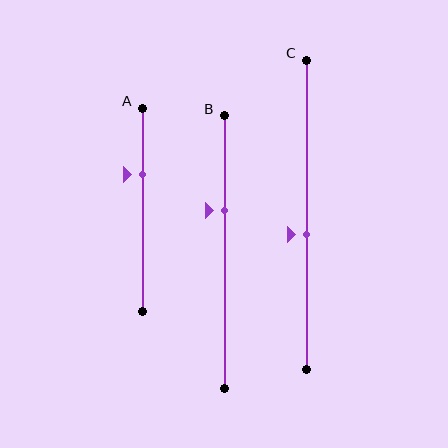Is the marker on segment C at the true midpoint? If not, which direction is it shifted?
No, the marker on segment C is shifted downward by about 7% of the segment length.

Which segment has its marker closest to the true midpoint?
Segment C has its marker closest to the true midpoint.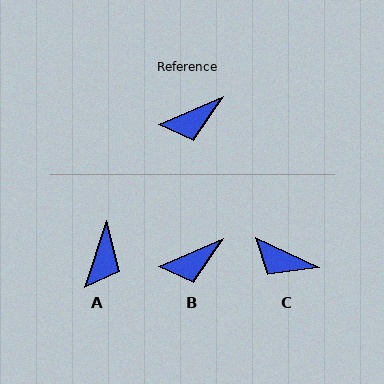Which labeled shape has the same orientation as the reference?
B.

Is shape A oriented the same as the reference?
No, it is off by about 48 degrees.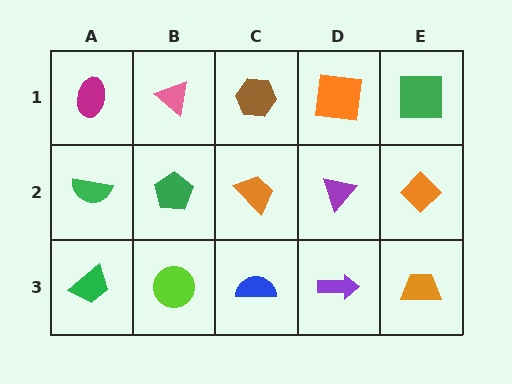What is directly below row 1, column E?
An orange diamond.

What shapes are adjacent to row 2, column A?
A magenta ellipse (row 1, column A), a green trapezoid (row 3, column A), a green pentagon (row 2, column B).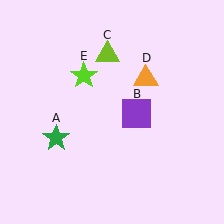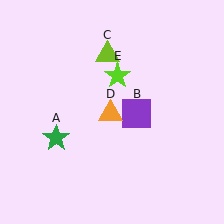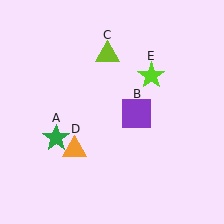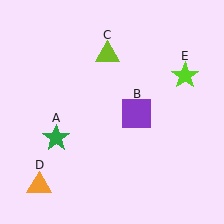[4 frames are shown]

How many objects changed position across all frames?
2 objects changed position: orange triangle (object D), lime star (object E).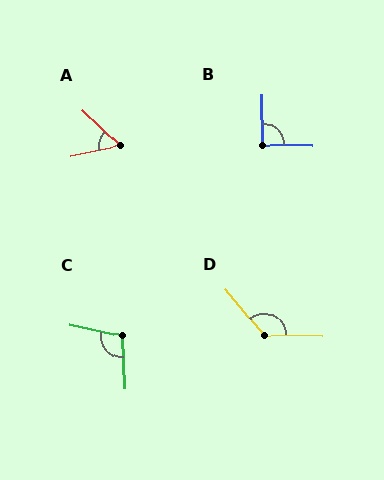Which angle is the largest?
D, at approximately 132 degrees.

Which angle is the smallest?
A, at approximately 55 degrees.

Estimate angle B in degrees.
Approximately 92 degrees.